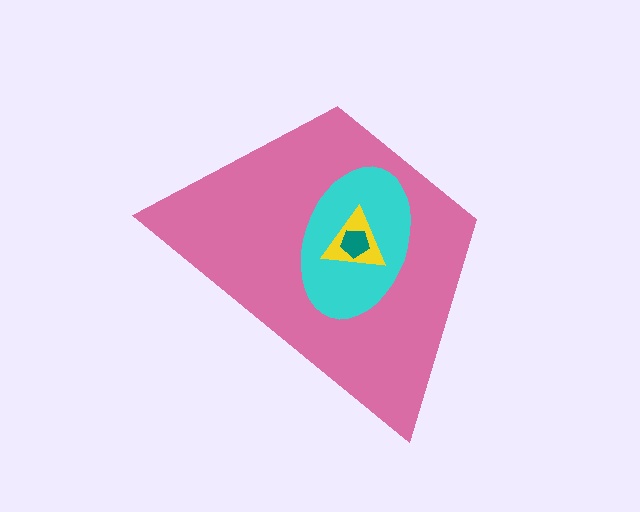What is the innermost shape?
The teal pentagon.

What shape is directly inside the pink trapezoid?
The cyan ellipse.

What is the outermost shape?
The pink trapezoid.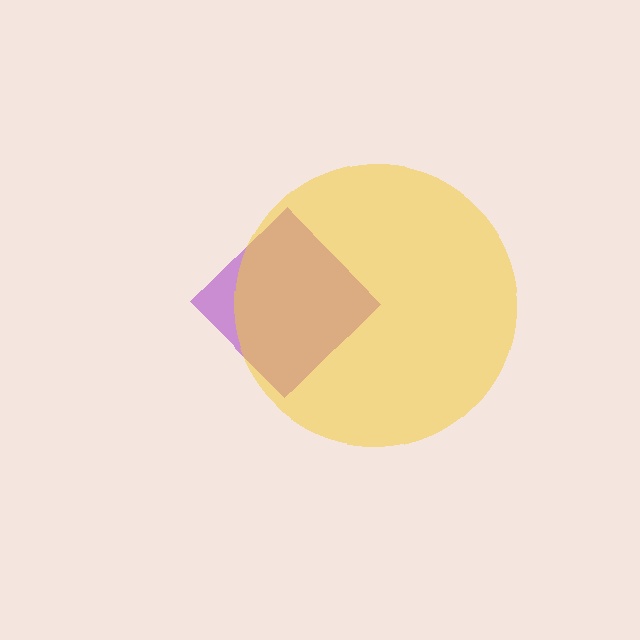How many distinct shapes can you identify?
There are 2 distinct shapes: a purple diamond, a yellow circle.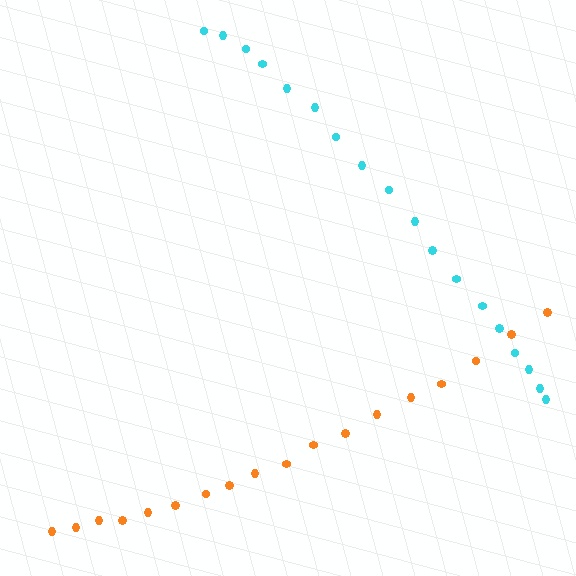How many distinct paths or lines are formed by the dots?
There are 2 distinct paths.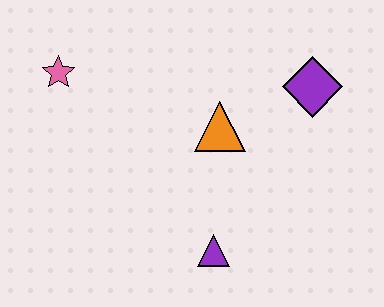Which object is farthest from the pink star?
The purple diamond is farthest from the pink star.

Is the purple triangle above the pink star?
No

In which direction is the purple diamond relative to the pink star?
The purple diamond is to the right of the pink star.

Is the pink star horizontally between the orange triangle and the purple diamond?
No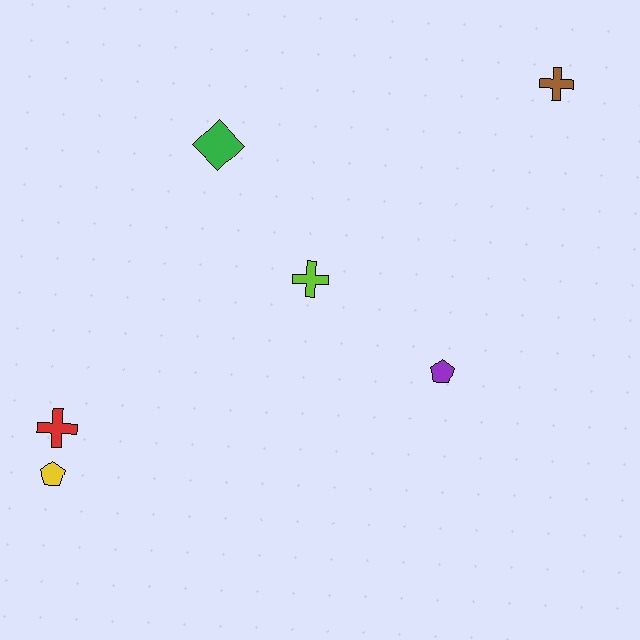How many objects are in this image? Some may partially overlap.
There are 6 objects.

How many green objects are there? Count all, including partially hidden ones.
There is 1 green object.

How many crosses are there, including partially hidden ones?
There are 3 crosses.